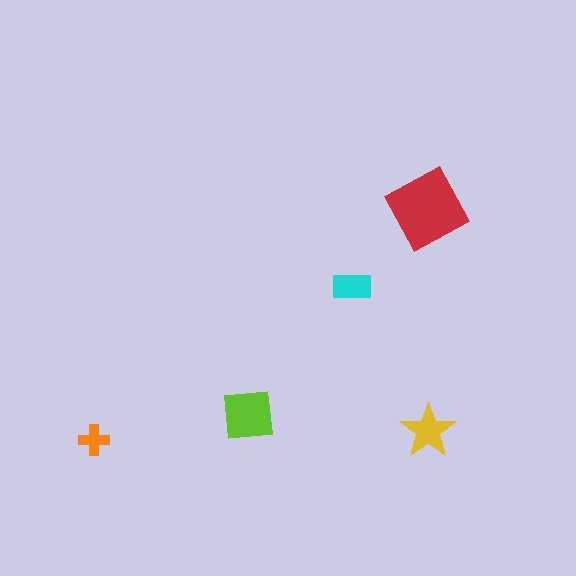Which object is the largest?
The red diamond.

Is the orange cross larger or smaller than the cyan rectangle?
Smaller.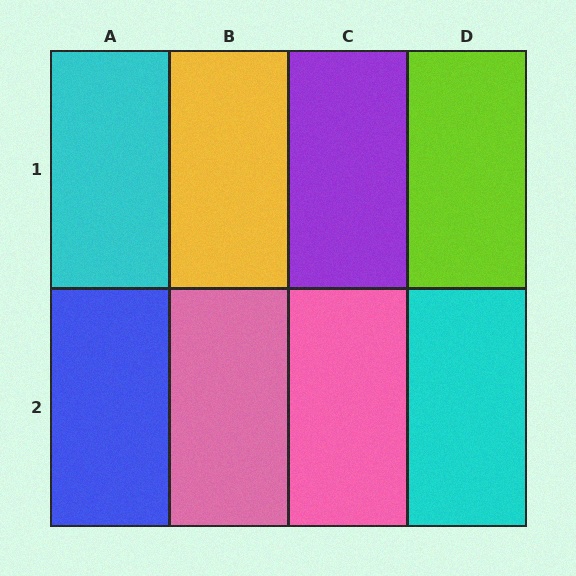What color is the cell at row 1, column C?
Purple.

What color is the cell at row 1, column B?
Yellow.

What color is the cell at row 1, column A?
Cyan.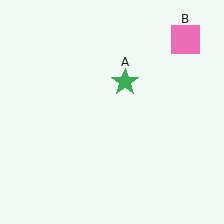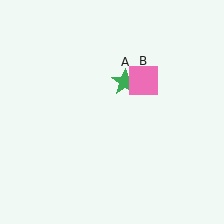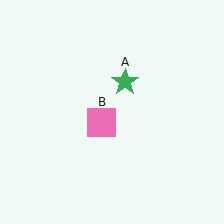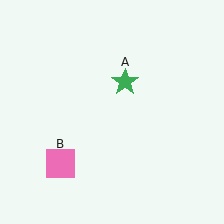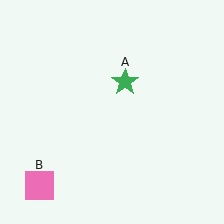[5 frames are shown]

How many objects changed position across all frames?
1 object changed position: pink square (object B).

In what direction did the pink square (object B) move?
The pink square (object B) moved down and to the left.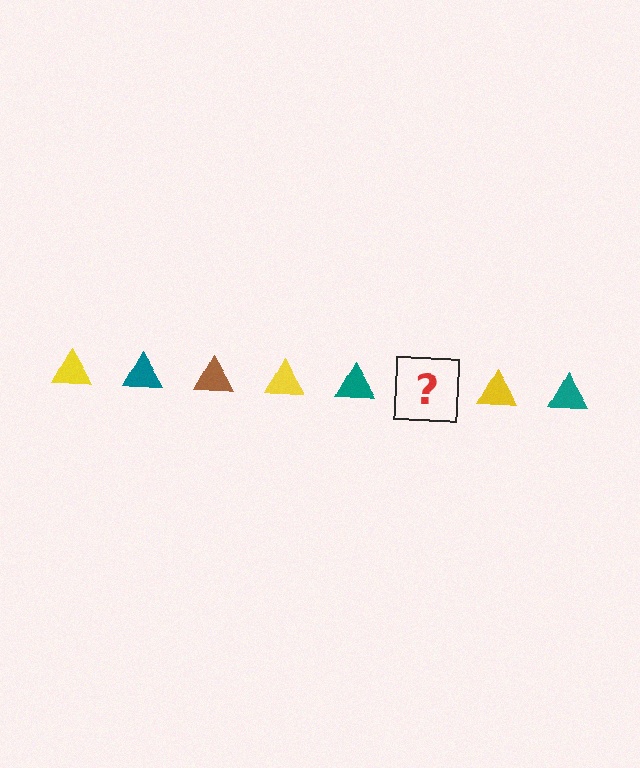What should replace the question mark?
The question mark should be replaced with a brown triangle.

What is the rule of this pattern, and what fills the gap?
The rule is that the pattern cycles through yellow, teal, brown triangles. The gap should be filled with a brown triangle.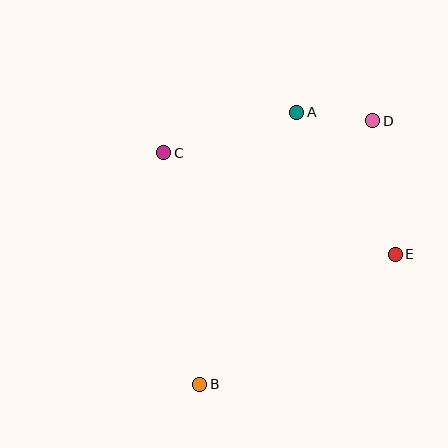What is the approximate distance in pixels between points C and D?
The distance between C and D is approximately 211 pixels.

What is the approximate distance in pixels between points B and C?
The distance between B and C is approximately 234 pixels.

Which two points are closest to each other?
Points A and D are closest to each other.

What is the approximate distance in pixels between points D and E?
The distance between D and E is approximately 135 pixels.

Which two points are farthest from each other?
Points B and D are farthest from each other.